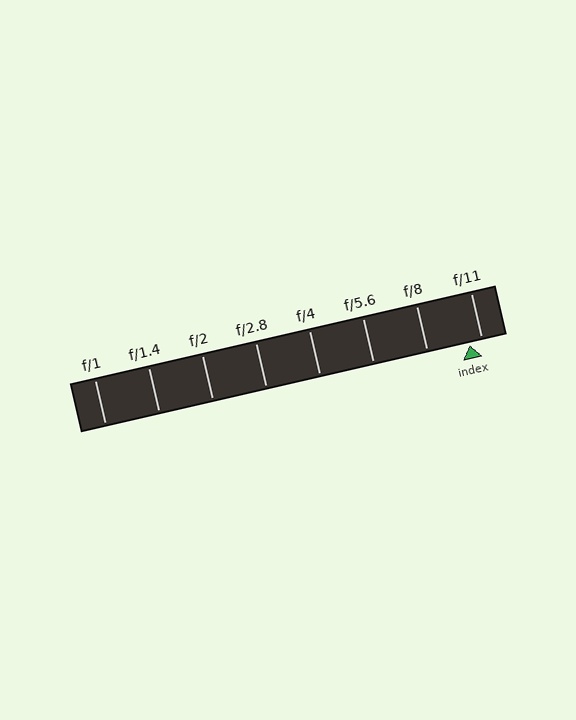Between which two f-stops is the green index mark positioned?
The index mark is between f/8 and f/11.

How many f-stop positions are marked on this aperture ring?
There are 8 f-stop positions marked.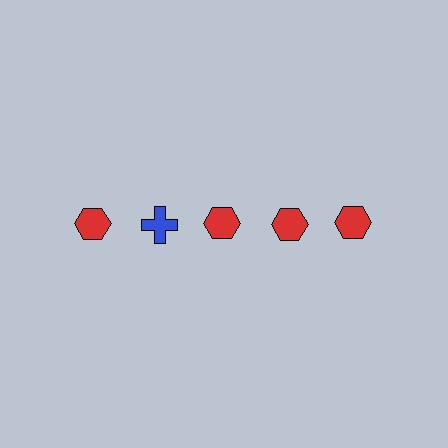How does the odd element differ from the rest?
It differs in both color (blue instead of red) and shape (cross instead of hexagon).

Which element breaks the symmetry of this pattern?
The blue cross in the top row, second from left column breaks the symmetry. All other shapes are red hexagons.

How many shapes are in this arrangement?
There are 5 shapes arranged in a grid pattern.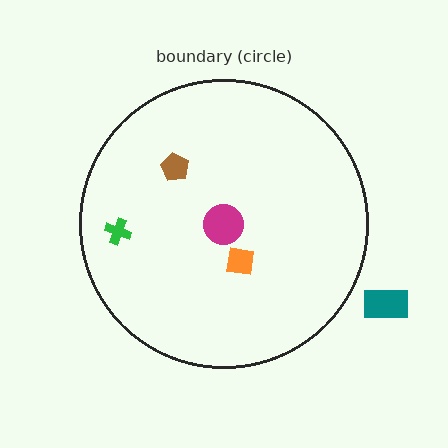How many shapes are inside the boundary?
4 inside, 1 outside.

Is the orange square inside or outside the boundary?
Inside.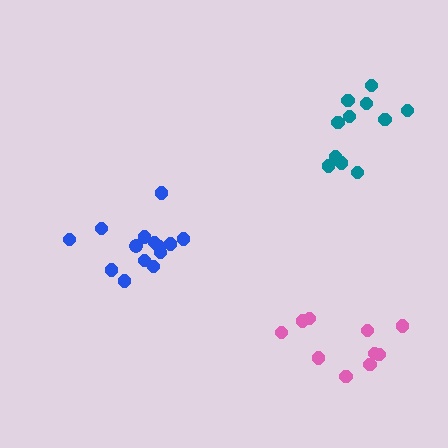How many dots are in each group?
Group 1: 14 dots, Group 2: 11 dots, Group 3: 10 dots (35 total).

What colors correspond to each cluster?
The clusters are colored: blue, teal, pink.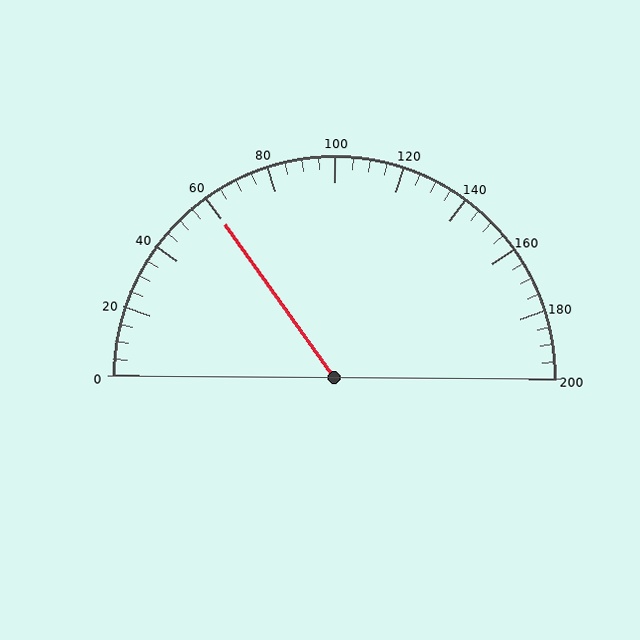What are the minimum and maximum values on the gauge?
The gauge ranges from 0 to 200.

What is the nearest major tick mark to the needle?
The nearest major tick mark is 60.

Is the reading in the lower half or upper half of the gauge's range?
The reading is in the lower half of the range (0 to 200).